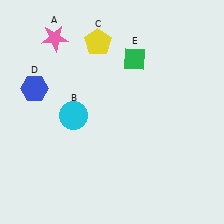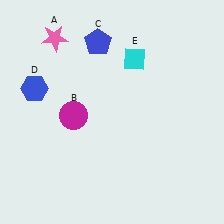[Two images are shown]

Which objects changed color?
B changed from cyan to magenta. C changed from yellow to blue. E changed from green to cyan.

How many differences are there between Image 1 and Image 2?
There are 3 differences between the two images.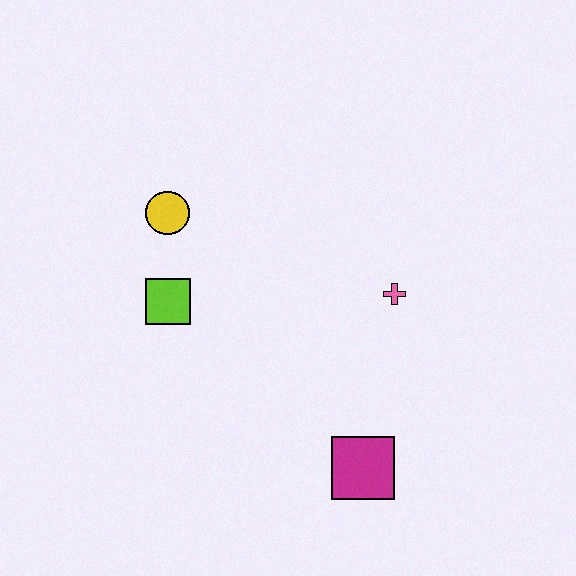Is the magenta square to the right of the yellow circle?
Yes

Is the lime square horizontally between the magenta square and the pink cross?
No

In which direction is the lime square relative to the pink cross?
The lime square is to the left of the pink cross.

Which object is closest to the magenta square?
The pink cross is closest to the magenta square.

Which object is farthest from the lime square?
The magenta square is farthest from the lime square.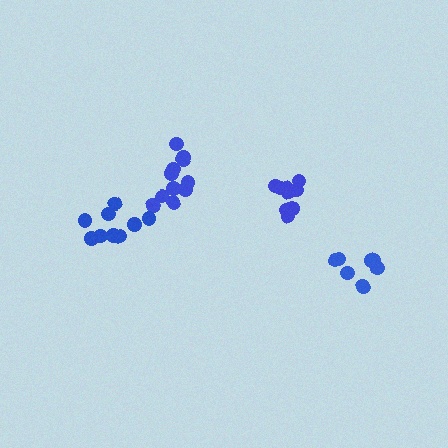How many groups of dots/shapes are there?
There are 4 groups.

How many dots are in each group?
Group 1: 7 dots, Group 2: 9 dots, Group 3: 11 dots, Group 4: 9 dots (36 total).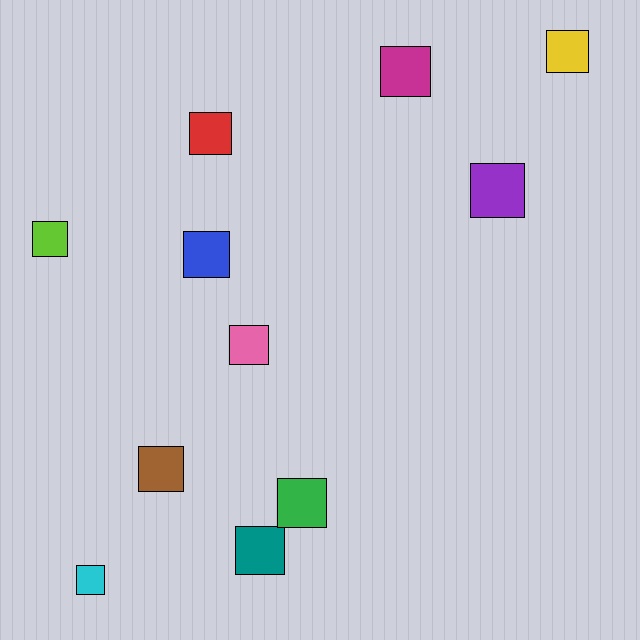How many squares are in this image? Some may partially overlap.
There are 11 squares.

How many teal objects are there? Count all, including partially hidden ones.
There is 1 teal object.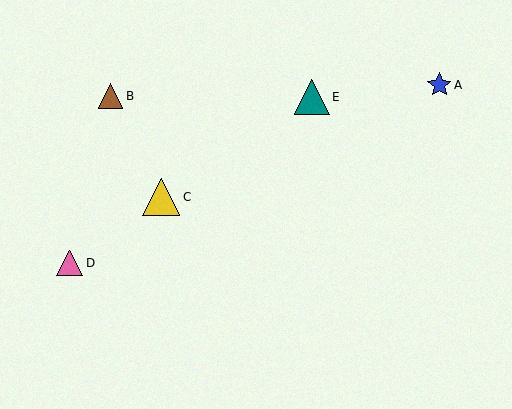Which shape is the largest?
The yellow triangle (labeled C) is the largest.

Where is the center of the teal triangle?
The center of the teal triangle is at (312, 97).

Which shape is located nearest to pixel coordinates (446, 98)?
The blue star (labeled A) at (439, 85) is nearest to that location.